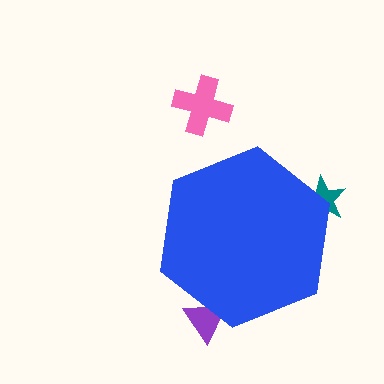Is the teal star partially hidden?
Yes, the teal star is partially hidden behind the blue hexagon.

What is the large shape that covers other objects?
A blue hexagon.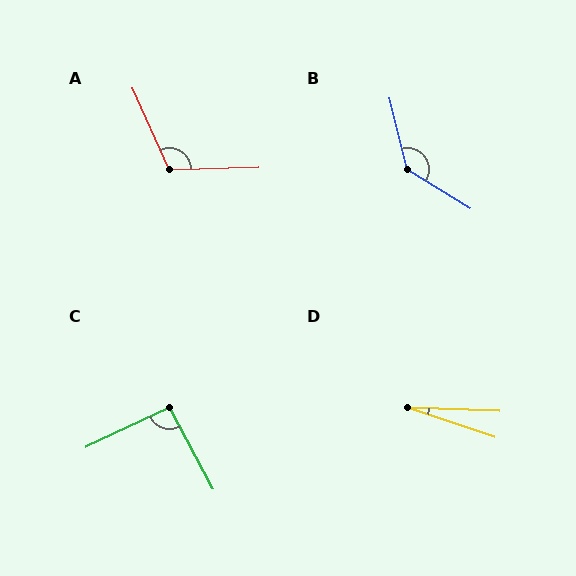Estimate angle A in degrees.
Approximately 112 degrees.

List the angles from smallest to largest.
D (16°), C (93°), A (112°), B (135°).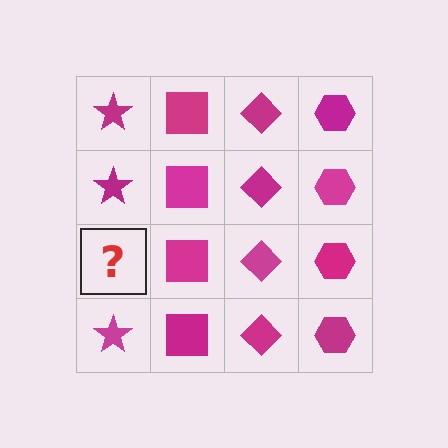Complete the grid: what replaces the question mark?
The question mark should be replaced with a magenta star.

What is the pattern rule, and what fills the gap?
The rule is that each column has a consistent shape. The gap should be filled with a magenta star.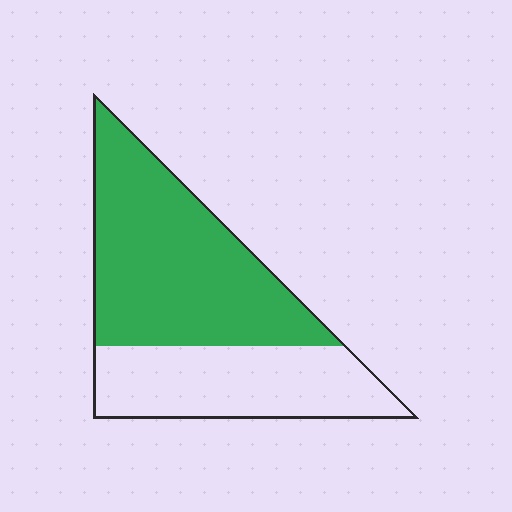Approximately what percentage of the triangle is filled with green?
Approximately 60%.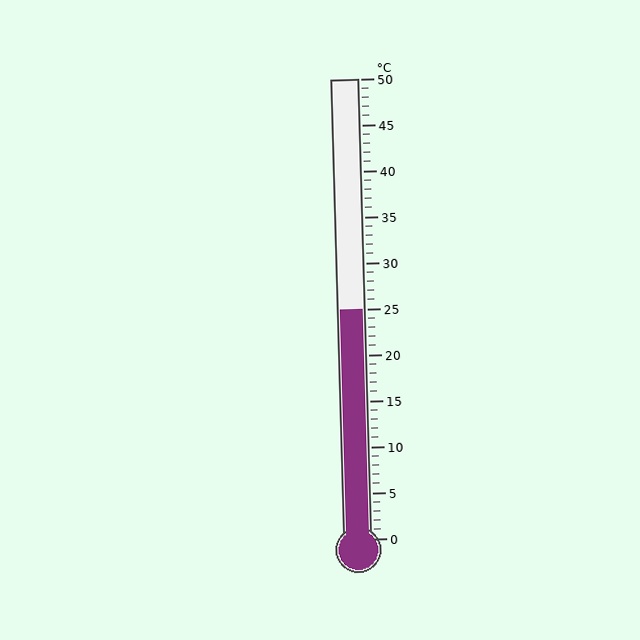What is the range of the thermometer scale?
The thermometer scale ranges from 0°C to 50°C.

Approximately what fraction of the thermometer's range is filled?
The thermometer is filled to approximately 50% of its range.